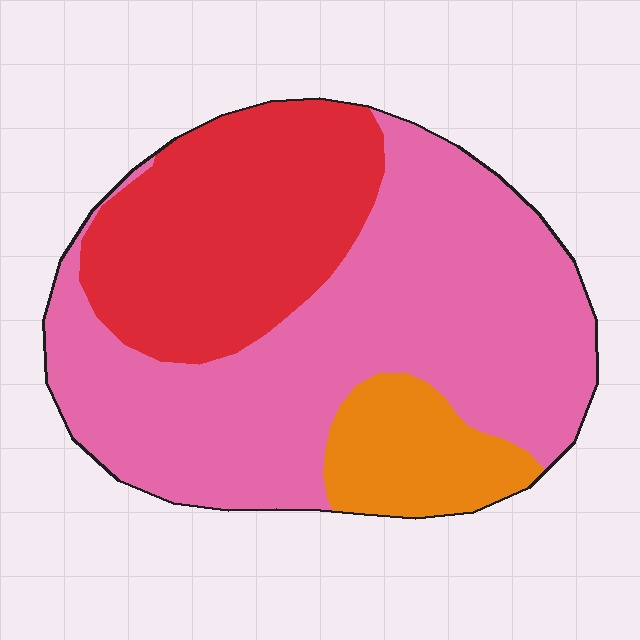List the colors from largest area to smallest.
From largest to smallest: pink, red, orange.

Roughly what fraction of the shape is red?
Red takes up between a sixth and a third of the shape.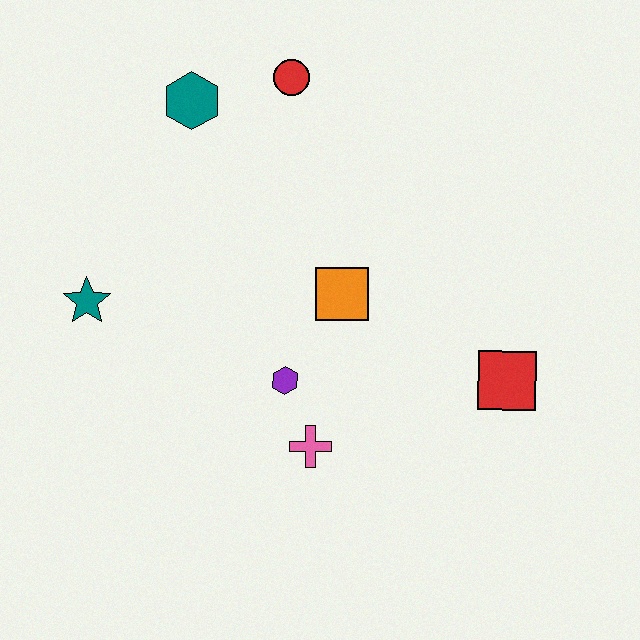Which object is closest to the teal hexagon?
The red circle is closest to the teal hexagon.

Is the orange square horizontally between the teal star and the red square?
Yes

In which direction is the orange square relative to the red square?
The orange square is to the left of the red square.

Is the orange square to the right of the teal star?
Yes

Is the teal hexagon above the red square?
Yes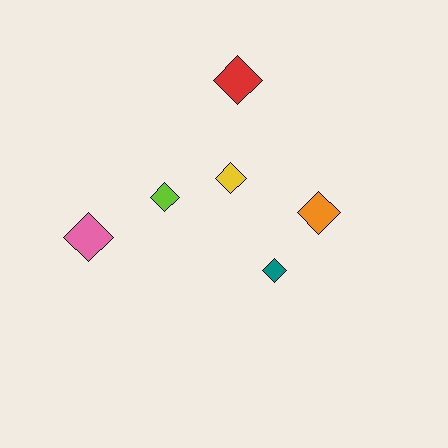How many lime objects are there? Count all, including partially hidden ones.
There is 1 lime object.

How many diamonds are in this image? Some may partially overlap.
There are 6 diamonds.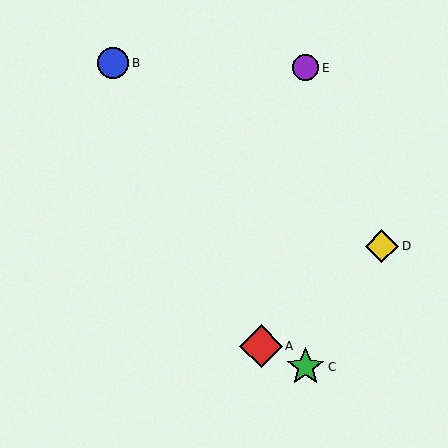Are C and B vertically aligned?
No, C is at x≈306 and B is at x≈113.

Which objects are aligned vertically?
Objects C, E are aligned vertically.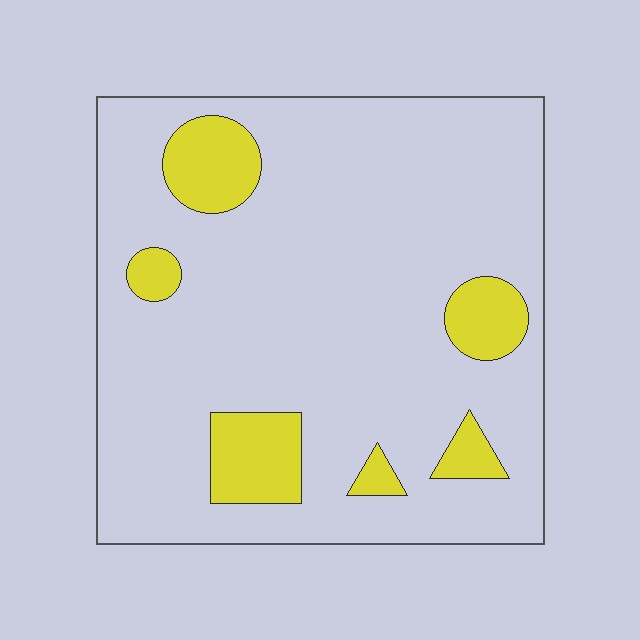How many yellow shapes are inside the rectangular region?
6.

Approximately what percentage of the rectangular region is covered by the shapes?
Approximately 15%.